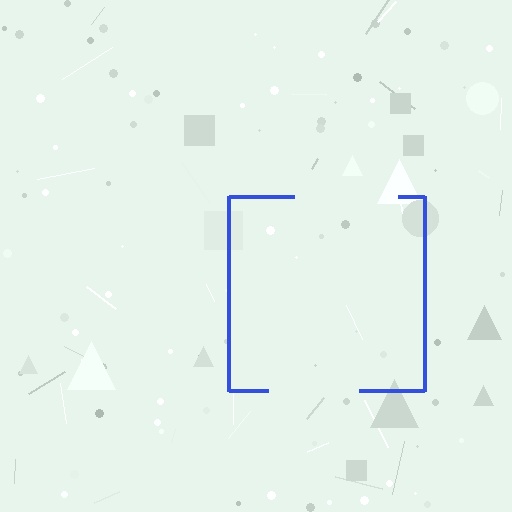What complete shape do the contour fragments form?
The contour fragments form a square.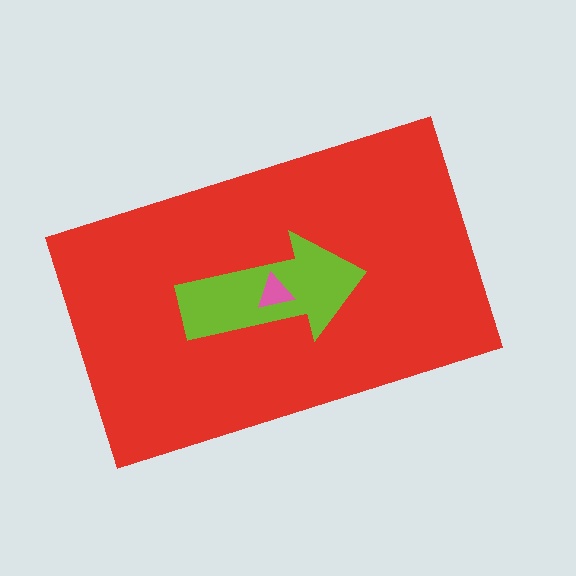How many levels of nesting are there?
3.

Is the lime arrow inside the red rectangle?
Yes.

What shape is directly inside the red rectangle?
The lime arrow.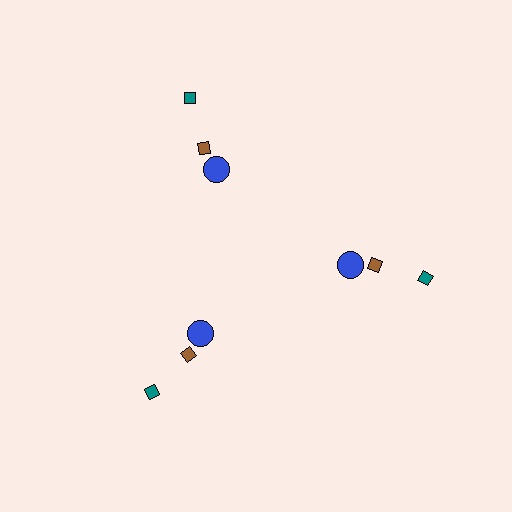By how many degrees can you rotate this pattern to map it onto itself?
The pattern maps onto itself every 120 degrees of rotation.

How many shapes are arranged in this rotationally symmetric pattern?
There are 9 shapes, arranged in 3 groups of 3.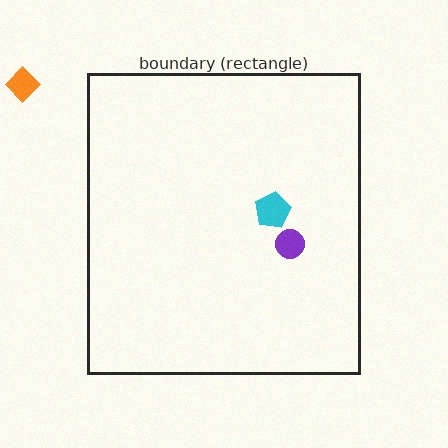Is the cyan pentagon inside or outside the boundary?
Inside.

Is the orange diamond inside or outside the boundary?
Outside.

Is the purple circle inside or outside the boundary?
Inside.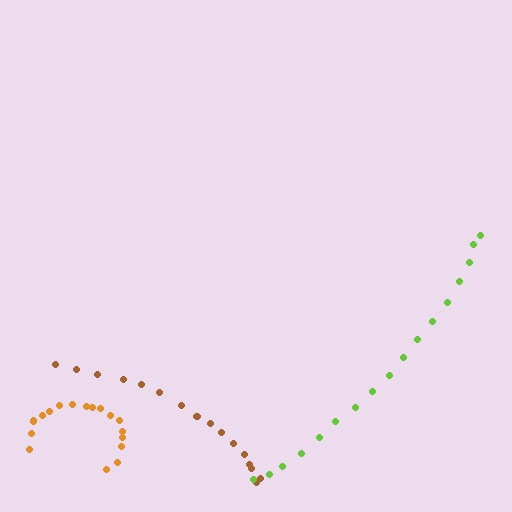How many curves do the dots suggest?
There are 3 distinct paths.